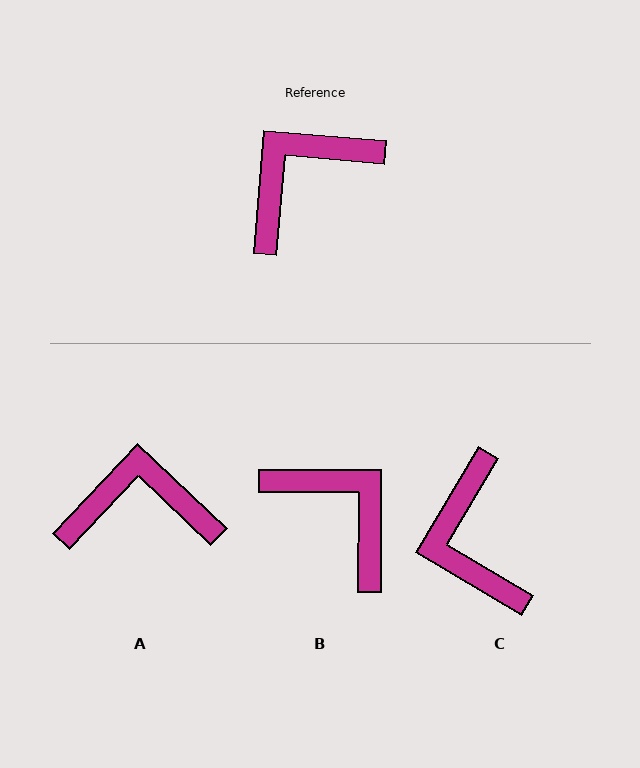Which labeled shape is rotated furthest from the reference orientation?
B, about 85 degrees away.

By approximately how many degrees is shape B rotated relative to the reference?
Approximately 85 degrees clockwise.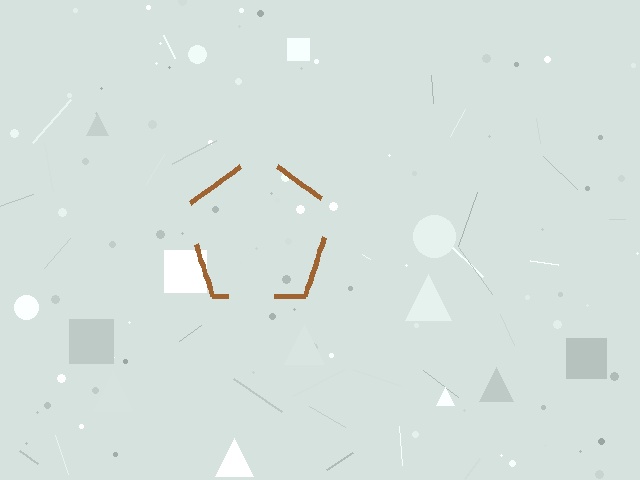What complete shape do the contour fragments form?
The contour fragments form a pentagon.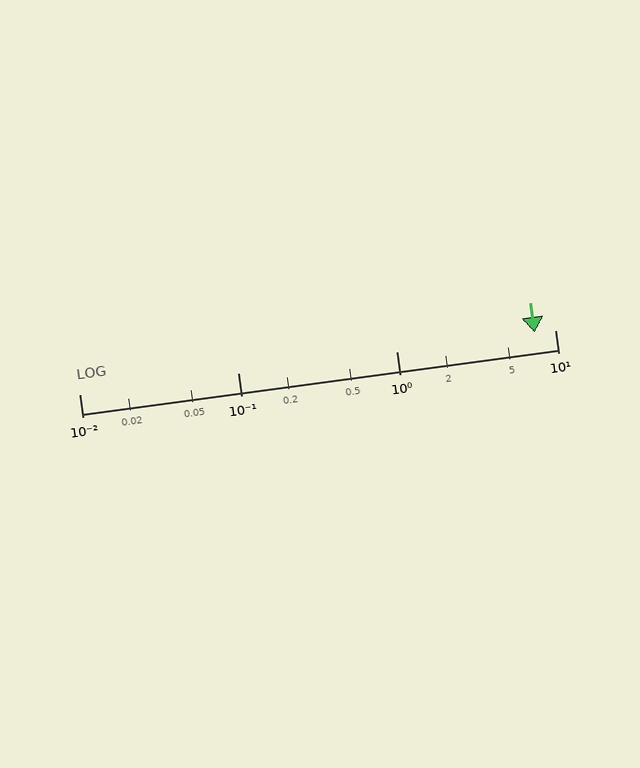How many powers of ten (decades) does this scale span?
The scale spans 3 decades, from 0.01 to 10.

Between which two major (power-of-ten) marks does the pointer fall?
The pointer is between 1 and 10.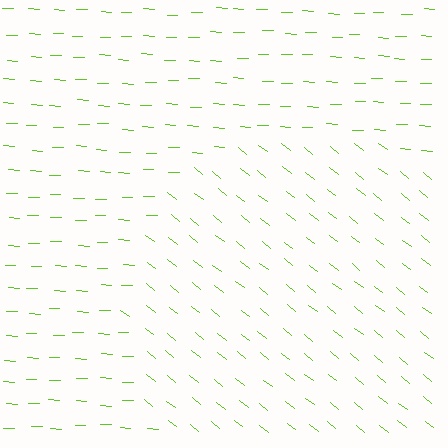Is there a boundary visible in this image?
Yes, there is a texture boundary formed by a change in line orientation.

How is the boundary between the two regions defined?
The boundary is defined purely by a change in line orientation (approximately 36 degrees difference). All lines are the same color and thickness.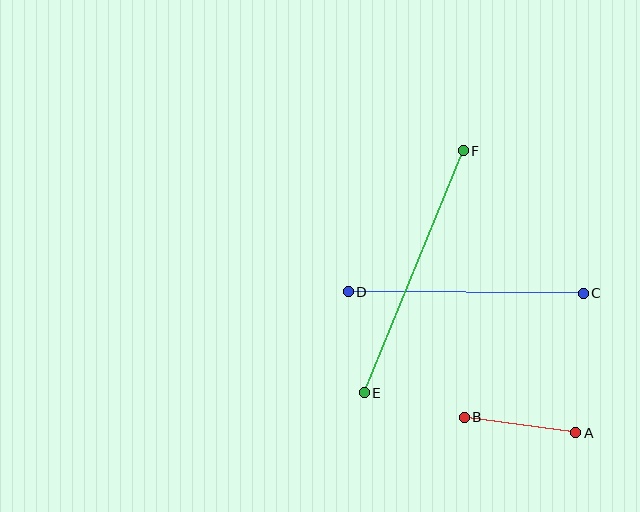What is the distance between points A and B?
The distance is approximately 112 pixels.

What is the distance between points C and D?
The distance is approximately 235 pixels.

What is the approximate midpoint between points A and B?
The midpoint is at approximately (520, 425) pixels.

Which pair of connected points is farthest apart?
Points E and F are farthest apart.